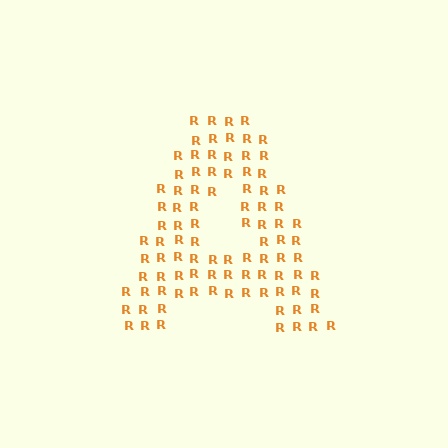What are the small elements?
The small elements are letter R's.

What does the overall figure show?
The overall figure shows the letter A.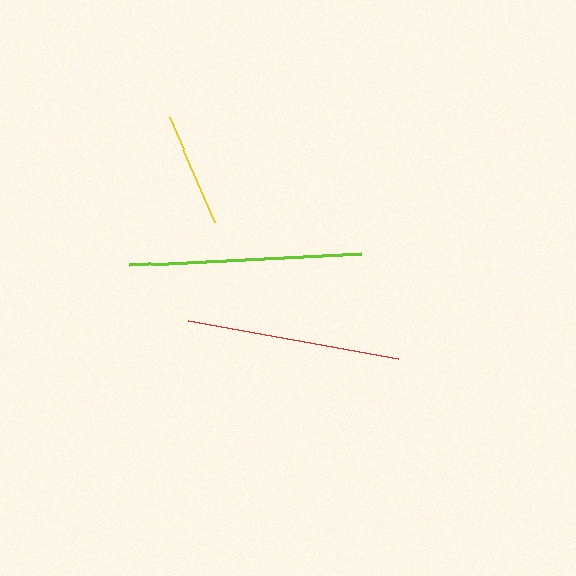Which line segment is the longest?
The lime line is the longest at approximately 232 pixels.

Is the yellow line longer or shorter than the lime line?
The lime line is longer than the yellow line.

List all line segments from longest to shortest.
From longest to shortest: lime, red, yellow.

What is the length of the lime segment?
The lime segment is approximately 232 pixels long.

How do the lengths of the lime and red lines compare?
The lime and red lines are approximately the same length.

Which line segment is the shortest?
The yellow line is the shortest at approximately 115 pixels.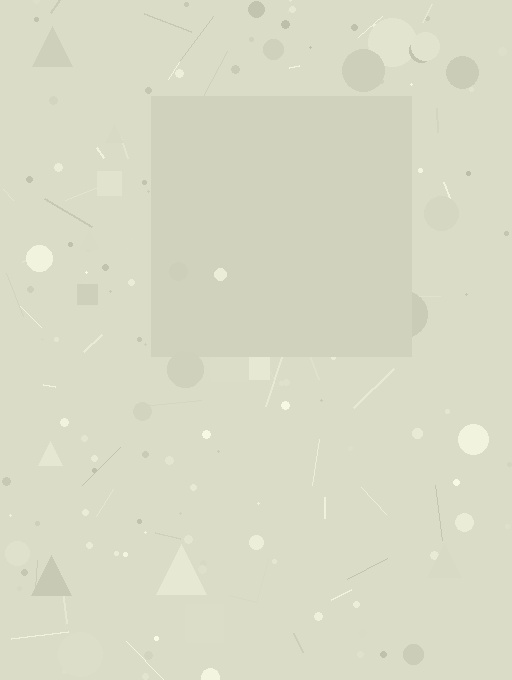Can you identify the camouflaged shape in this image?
The camouflaged shape is a square.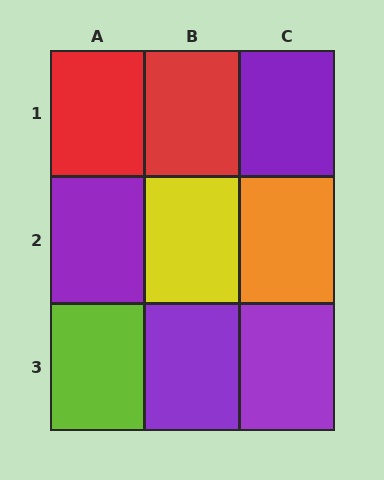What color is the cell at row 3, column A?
Lime.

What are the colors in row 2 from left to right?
Purple, yellow, orange.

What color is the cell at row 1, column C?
Purple.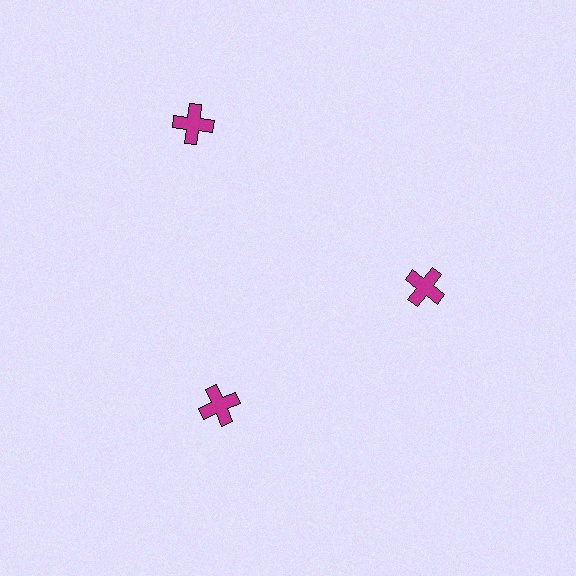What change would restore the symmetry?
The symmetry would be restored by moving it inward, back onto the ring so that all 3 crosses sit at equal angles and equal distance from the center.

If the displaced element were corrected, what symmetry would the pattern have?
It would have 3-fold rotational symmetry — the pattern would map onto itself every 120 degrees.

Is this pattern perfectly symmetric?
No. The 3 magenta crosses are arranged in a ring, but one element near the 11 o'clock position is pushed outward from the center, breaking the 3-fold rotational symmetry.